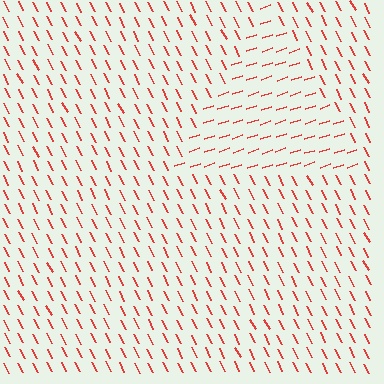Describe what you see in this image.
The image is filled with small red line segments. A triangle region in the image has lines oriented differently from the surrounding lines, creating a visible texture boundary.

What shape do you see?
I see a triangle.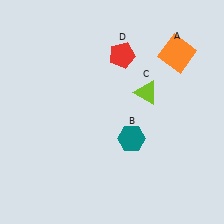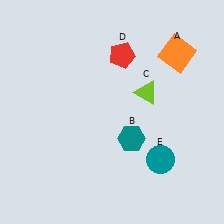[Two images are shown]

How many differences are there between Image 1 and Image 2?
There is 1 difference between the two images.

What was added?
A teal circle (E) was added in Image 2.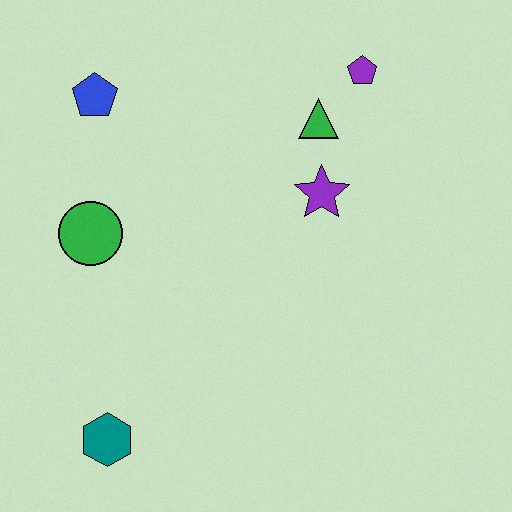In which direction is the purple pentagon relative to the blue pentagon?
The purple pentagon is to the right of the blue pentagon.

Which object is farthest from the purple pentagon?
The teal hexagon is farthest from the purple pentagon.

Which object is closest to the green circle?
The blue pentagon is closest to the green circle.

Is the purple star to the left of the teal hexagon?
No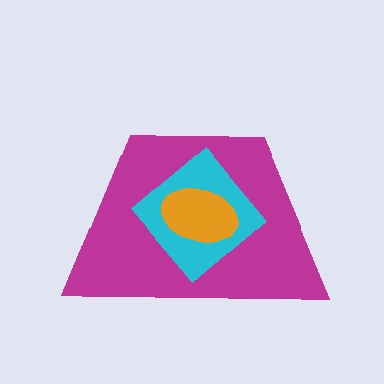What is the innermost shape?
The orange ellipse.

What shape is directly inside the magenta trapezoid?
The cyan diamond.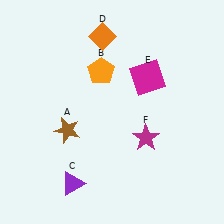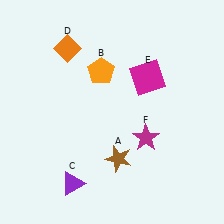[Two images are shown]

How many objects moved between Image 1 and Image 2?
2 objects moved between the two images.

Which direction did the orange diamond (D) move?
The orange diamond (D) moved left.